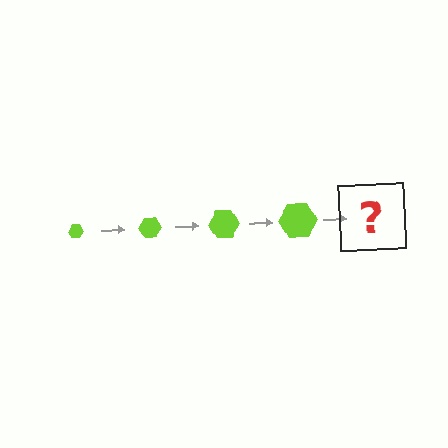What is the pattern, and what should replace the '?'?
The pattern is that the hexagon gets progressively larger each step. The '?' should be a lime hexagon, larger than the previous one.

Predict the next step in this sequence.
The next step is a lime hexagon, larger than the previous one.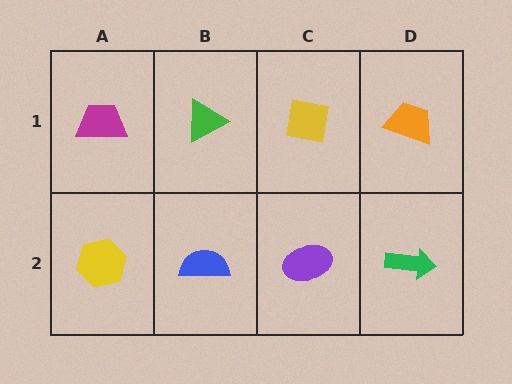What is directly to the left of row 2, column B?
A yellow hexagon.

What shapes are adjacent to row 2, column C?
A yellow square (row 1, column C), a blue semicircle (row 2, column B), a green arrow (row 2, column D).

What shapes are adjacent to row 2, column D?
An orange trapezoid (row 1, column D), a purple ellipse (row 2, column C).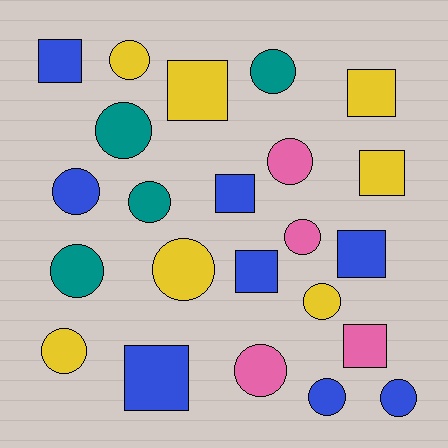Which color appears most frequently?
Blue, with 8 objects.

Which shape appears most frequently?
Circle, with 14 objects.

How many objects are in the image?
There are 23 objects.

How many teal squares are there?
There are no teal squares.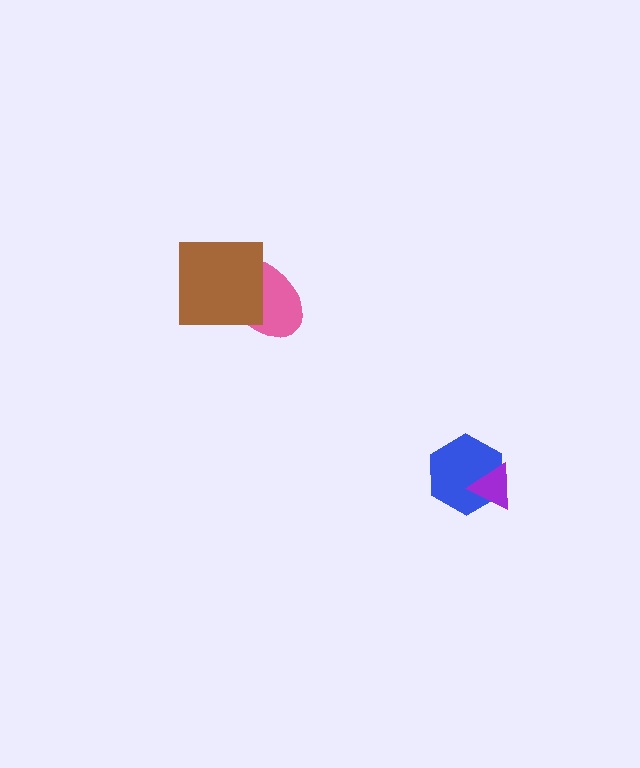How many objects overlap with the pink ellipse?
1 object overlaps with the pink ellipse.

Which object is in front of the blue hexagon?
The purple triangle is in front of the blue hexagon.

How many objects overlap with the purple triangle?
1 object overlaps with the purple triangle.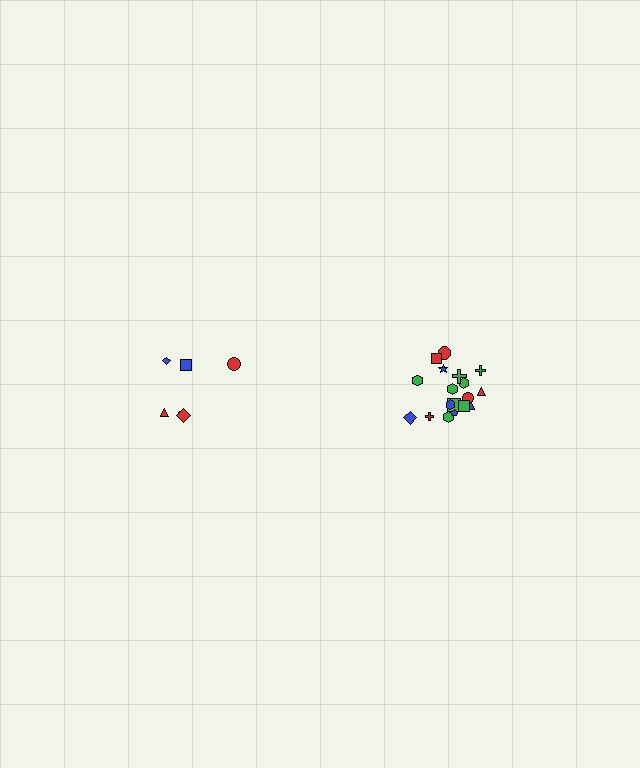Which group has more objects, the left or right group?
The right group.